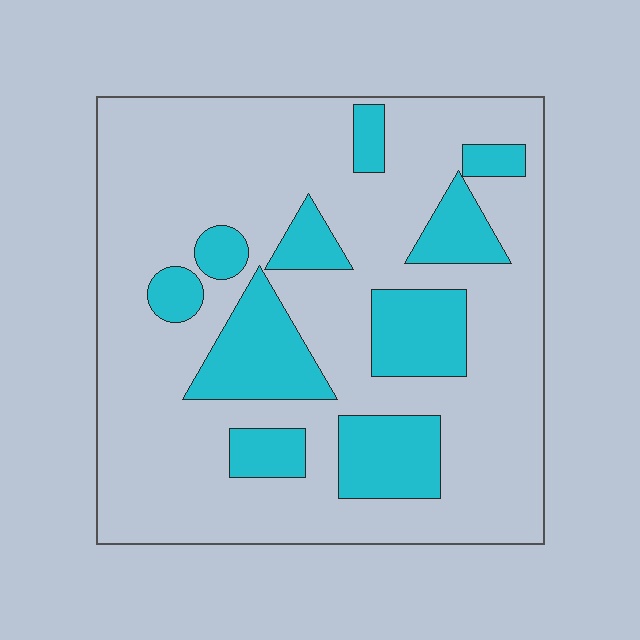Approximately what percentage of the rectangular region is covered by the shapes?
Approximately 25%.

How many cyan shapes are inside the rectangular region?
10.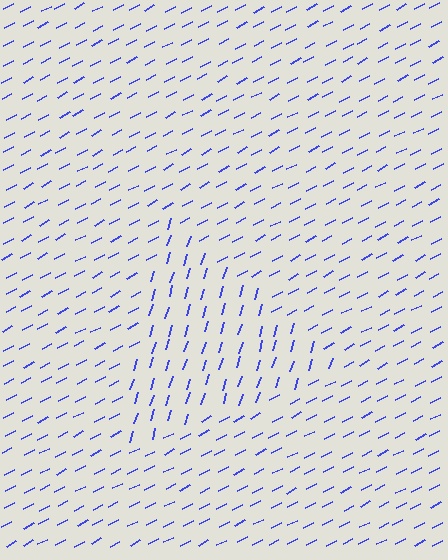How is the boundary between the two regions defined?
The boundary is defined purely by a change in line orientation (approximately 45 degrees difference). All lines are the same color and thickness.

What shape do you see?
I see a triangle.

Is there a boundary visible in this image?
Yes, there is a texture boundary formed by a change in line orientation.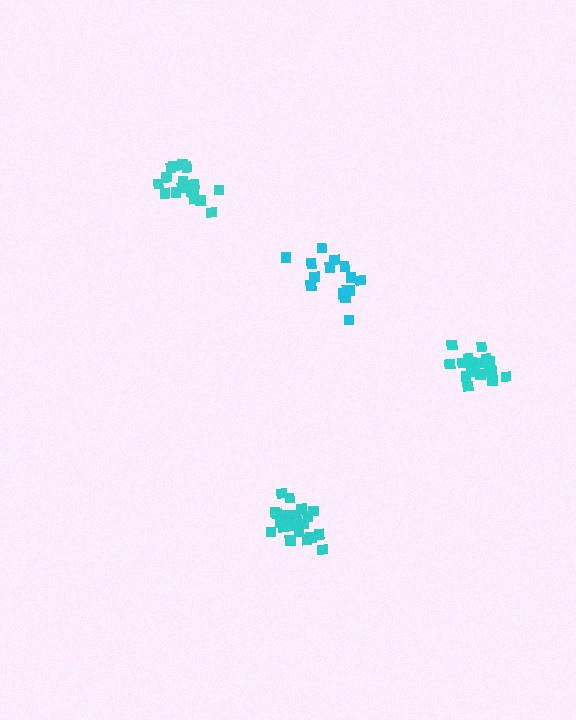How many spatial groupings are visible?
There are 4 spatial groupings.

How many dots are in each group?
Group 1: 15 dots, Group 2: 21 dots, Group 3: 21 dots, Group 4: 18 dots (75 total).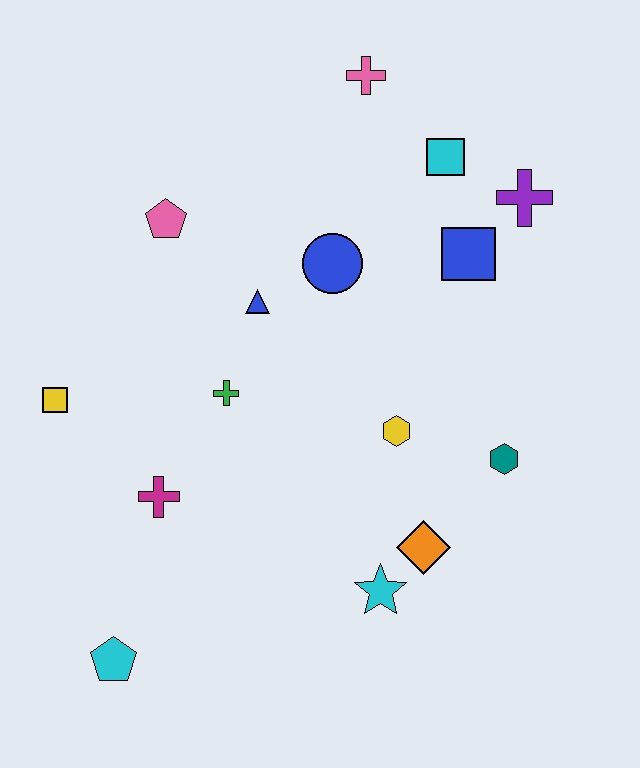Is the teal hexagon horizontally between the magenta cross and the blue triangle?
No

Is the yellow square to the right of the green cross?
No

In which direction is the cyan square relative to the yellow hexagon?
The cyan square is above the yellow hexagon.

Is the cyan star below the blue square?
Yes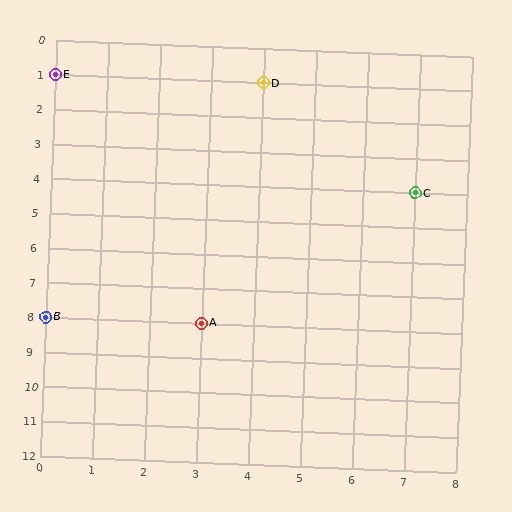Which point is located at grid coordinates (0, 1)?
Point E is at (0, 1).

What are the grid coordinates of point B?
Point B is at grid coordinates (0, 8).